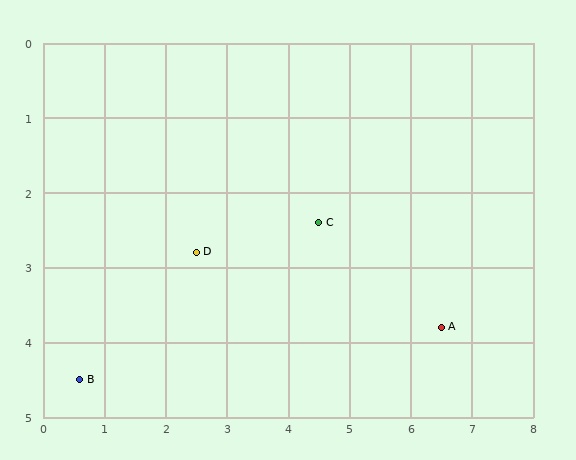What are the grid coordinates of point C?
Point C is at approximately (4.5, 2.4).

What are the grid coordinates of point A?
Point A is at approximately (6.5, 3.8).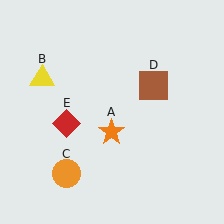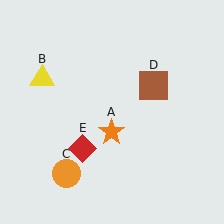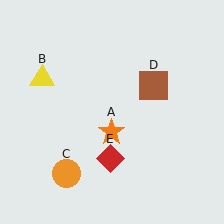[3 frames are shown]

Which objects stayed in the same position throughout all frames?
Orange star (object A) and yellow triangle (object B) and orange circle (object C) and brown square (object D) remained stationary.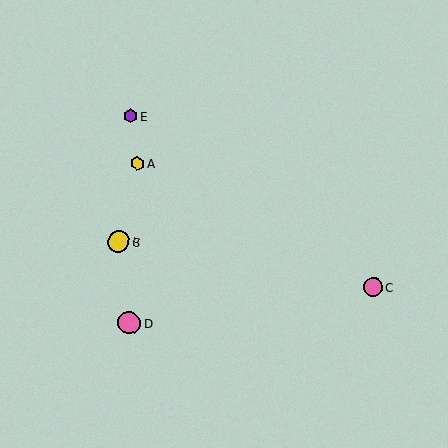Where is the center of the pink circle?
The center of the pink circle is at (129, 323).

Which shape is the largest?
The pink circle (labeled D) is the largest.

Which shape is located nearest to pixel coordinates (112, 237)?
The yellow circle (labeled B) at (118, 242) is nearest to that location.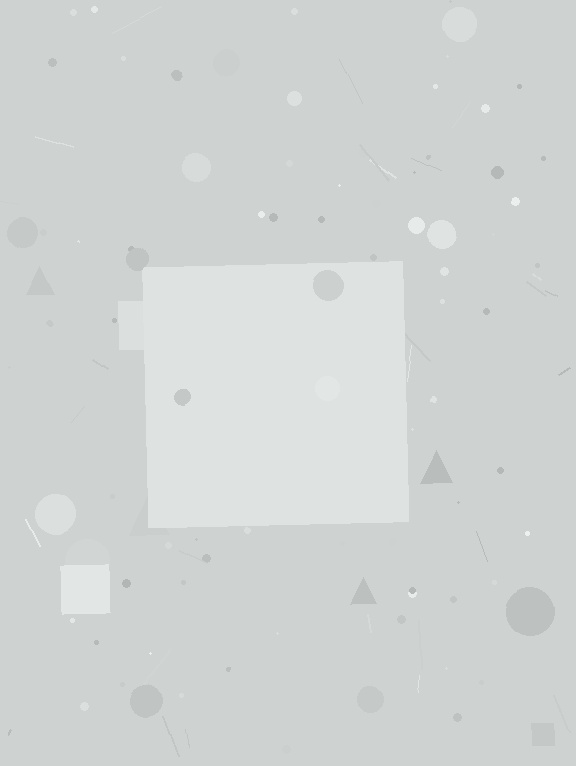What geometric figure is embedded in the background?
A square is embedded in the background.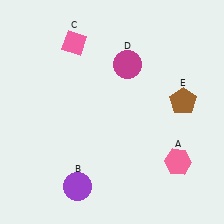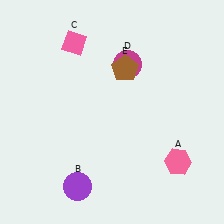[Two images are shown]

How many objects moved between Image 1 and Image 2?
1 object moved between the two images.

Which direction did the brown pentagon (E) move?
The brown pentagon (E) moved left.